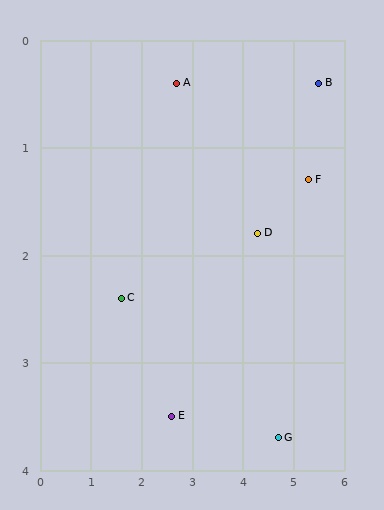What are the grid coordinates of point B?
Point B is at approximately (5.5, 0.4).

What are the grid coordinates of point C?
Point C is at approximately (1.6, 2.4).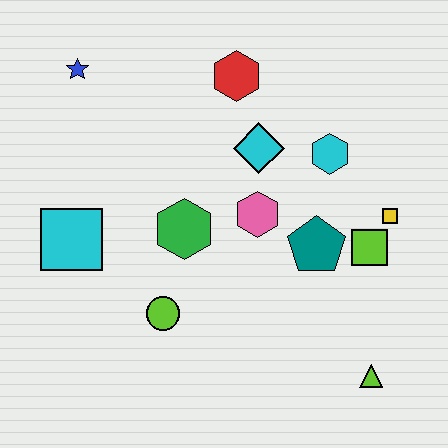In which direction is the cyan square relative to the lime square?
The cyan square is to the left of the lime square.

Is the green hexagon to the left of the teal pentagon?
Yes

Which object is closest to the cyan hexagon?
The cyan diamond is closest to the cyan hexagon.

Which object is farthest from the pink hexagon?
The blue star is farthest from the pink hexagon.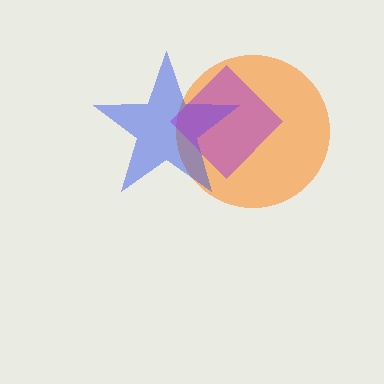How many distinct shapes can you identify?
There are 3 distinct shapes: an orange circle, a blue star, a purple diamond.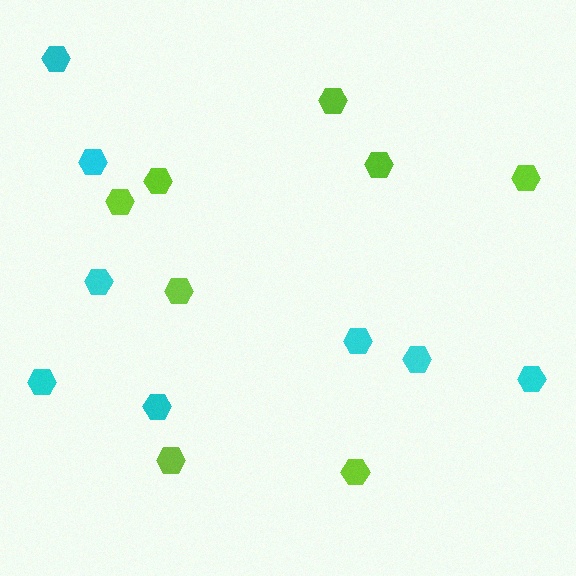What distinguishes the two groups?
There are 2 groups: one group of cyan hexagons (8) and one group of lime hexagons (8).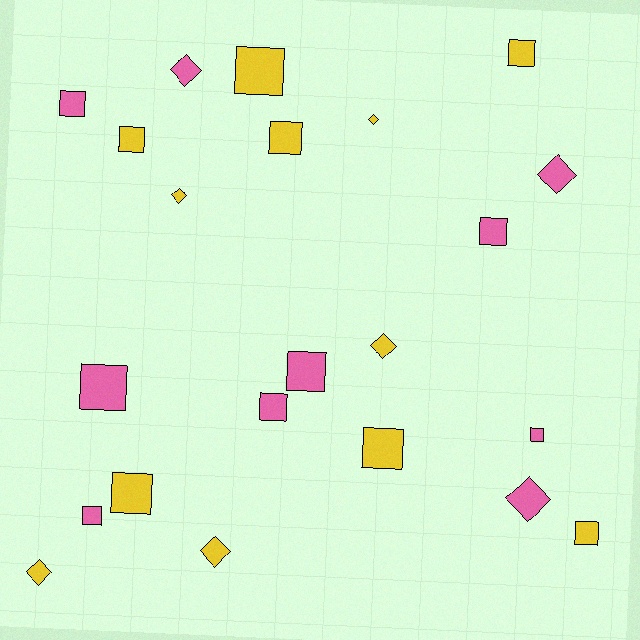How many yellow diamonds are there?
There are 5 yellow diamonds.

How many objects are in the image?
There are 22 objects.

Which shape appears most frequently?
Square, with 14 objects.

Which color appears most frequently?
Yellow, with 12 objects.